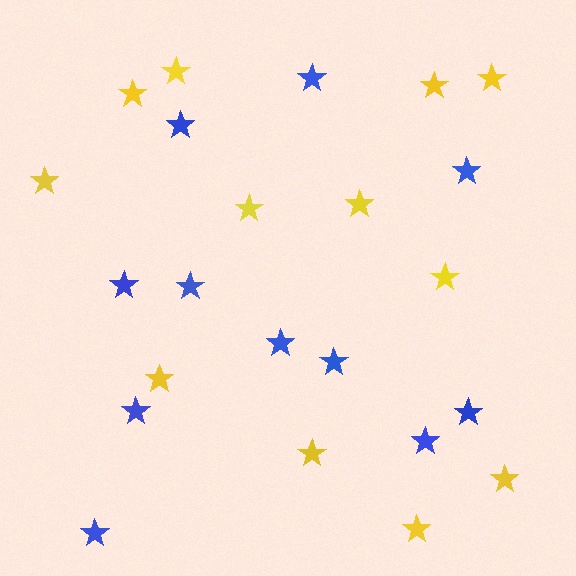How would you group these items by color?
There are 2 groups: one group of yellow stars (12) and one group of blue stars (11).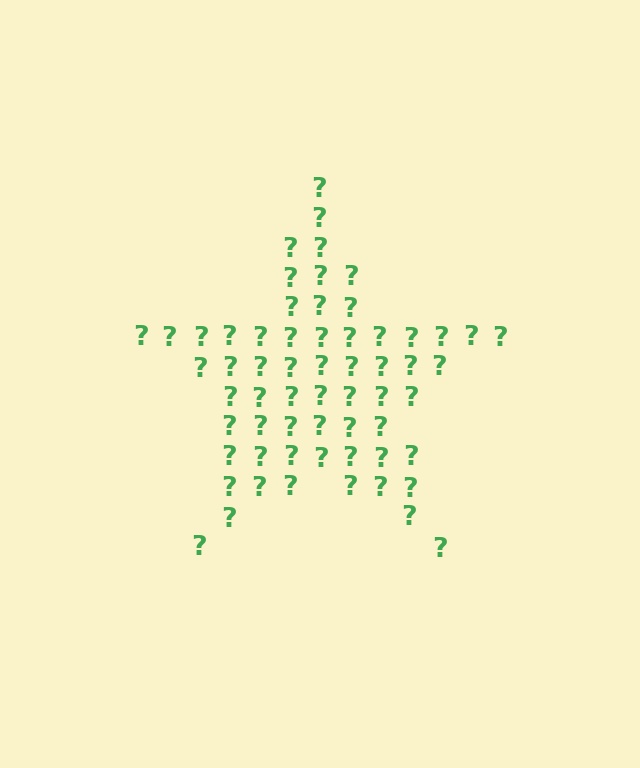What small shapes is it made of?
It is made of small question marks.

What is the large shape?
The large shape is a star.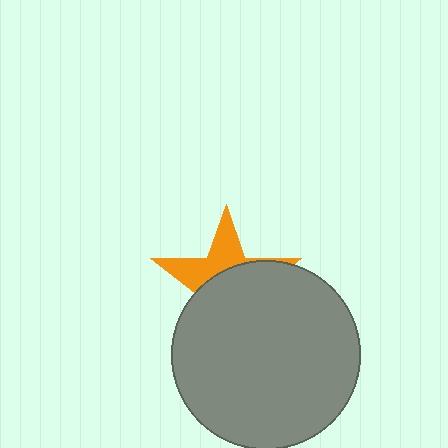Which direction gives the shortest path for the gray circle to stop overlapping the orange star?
Moving down gives the shortest separation.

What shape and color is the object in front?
The object in front is a gray circle.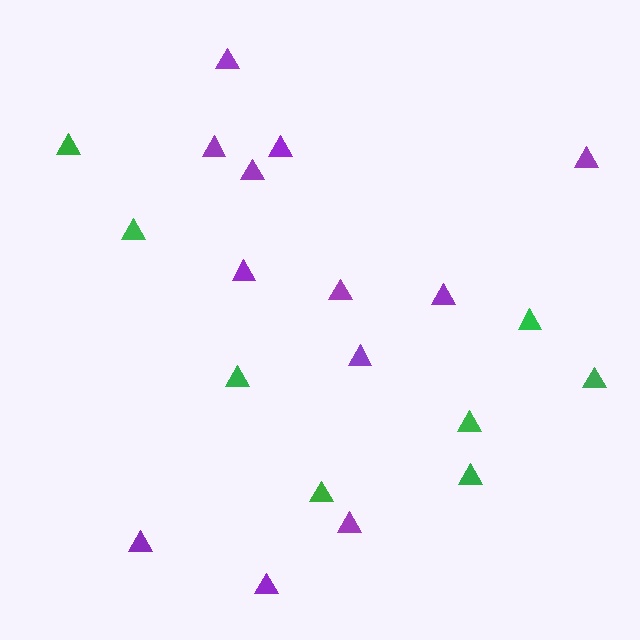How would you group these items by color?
There are 2 groups: one group of green triangles (8) and one group of purple triangles (12).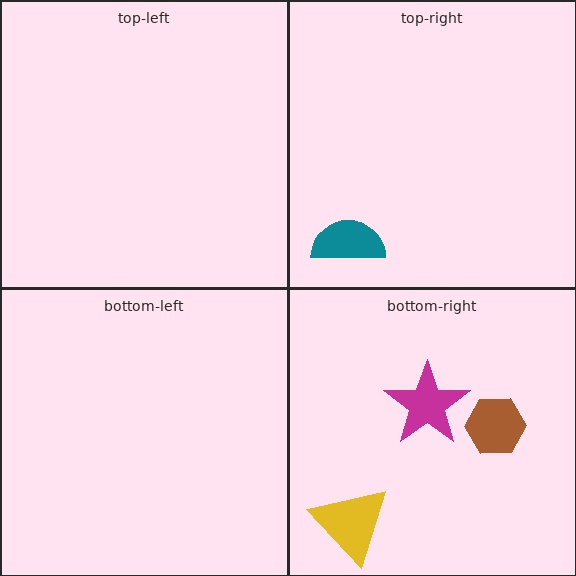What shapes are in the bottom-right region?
The magenta star, the brown hexagon, the yellow triangle.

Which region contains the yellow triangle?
The bottom-right region.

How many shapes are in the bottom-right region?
3.